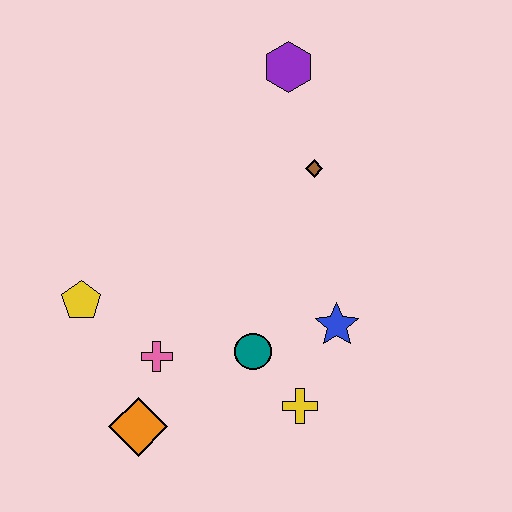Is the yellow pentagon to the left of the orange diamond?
Yes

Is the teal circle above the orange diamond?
Yes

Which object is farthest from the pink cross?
The purple hexagon is farthest from the pink cross.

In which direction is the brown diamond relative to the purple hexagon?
The brown diamond is below the purple hexagon.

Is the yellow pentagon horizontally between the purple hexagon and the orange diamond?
No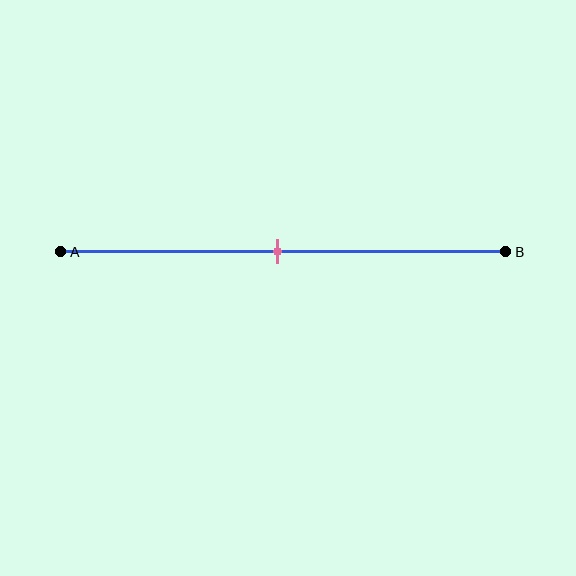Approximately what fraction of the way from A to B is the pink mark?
The pink mark is approximately 50% of the way from A to B.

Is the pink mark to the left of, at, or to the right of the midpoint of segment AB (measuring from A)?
The pink mark is approximately at the midpoint of segment AB.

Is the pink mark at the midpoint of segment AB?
Yes, the mark is approximately at the midpoint.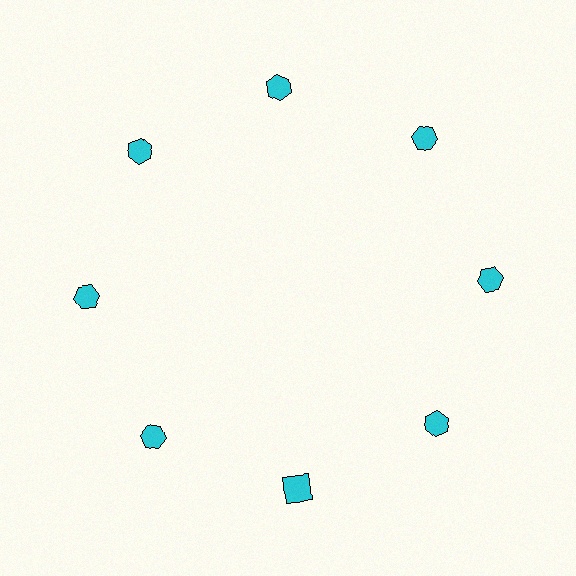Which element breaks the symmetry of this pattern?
The cyan square at roughly the 6 o'clock position breaks the symmetry. All other shapes are cyan hexagons.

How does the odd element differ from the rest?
It has a different shape: square instead of hexagon.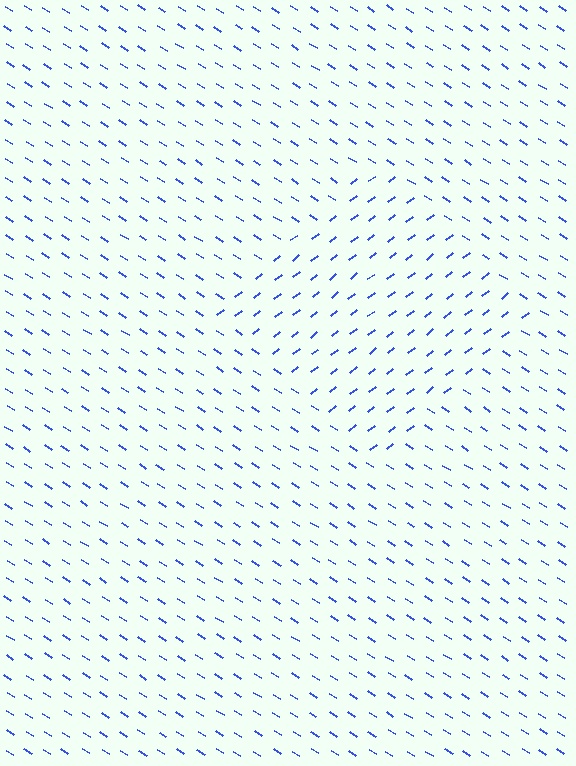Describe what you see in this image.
The image is filled with small blue line segments. A diamond region in the image has lines oriented differently from the surrounding lines, creating a visible texture boundary.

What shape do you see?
I see a diamond.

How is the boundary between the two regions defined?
The boundary is defined purely by a change in line orientation (approximately 70 degrees difference). All lines are the same color and thickness.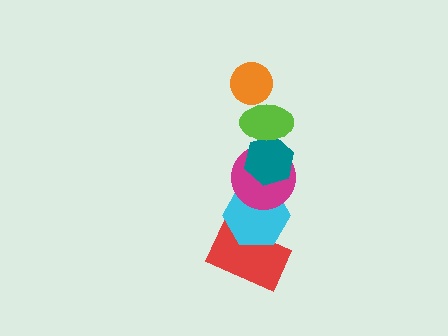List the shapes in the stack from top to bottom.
From top to bottom: the orange circle, the lime ellipse, the teal hexagon, the magenta circle, the cyan hexagon, the red rectangle.